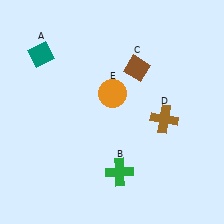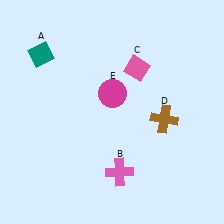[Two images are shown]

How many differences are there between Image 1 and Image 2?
There are 3 differences between the two images.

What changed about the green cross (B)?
In Image 1, B is green. In Image 2, it changed to pink.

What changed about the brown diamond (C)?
In Image 1, C is brown. In Image 2, it changed to pink.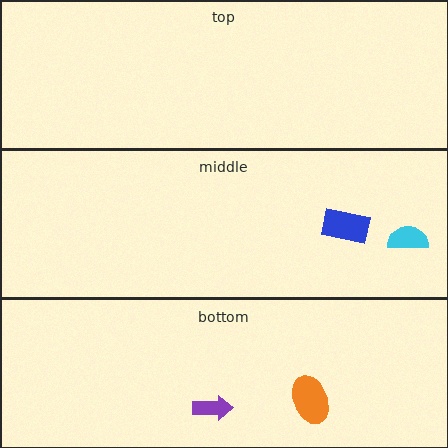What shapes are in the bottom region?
The purple arrow, the orange ellipse.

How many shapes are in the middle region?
2.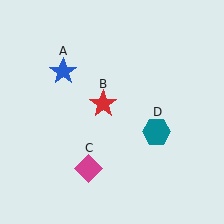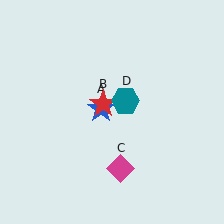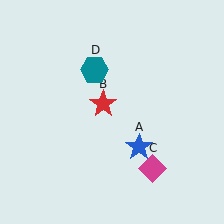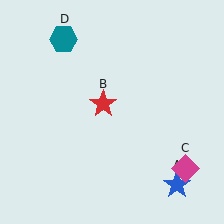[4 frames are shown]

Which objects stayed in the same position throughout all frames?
Red star (object B) remained stationary.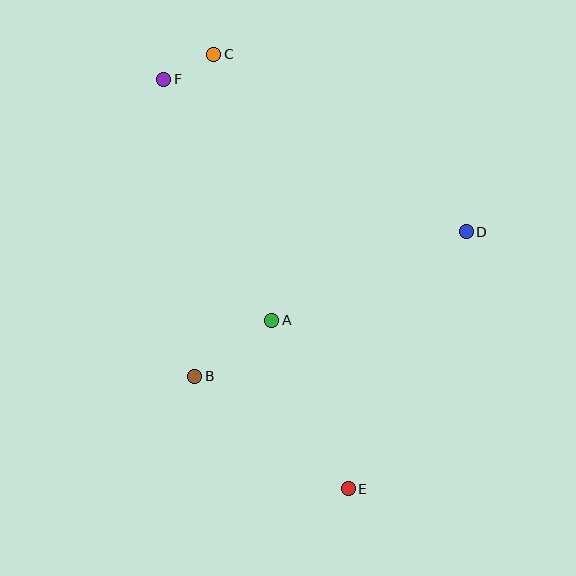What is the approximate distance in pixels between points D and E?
The distance between D and E is approximately 283 pixels.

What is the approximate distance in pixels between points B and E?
The distance between B and E is approximately 190 pixels.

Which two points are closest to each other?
Points C and F are closest to each other.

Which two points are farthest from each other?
Points C and E are farthest from each other.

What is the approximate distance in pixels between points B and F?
The distance between B and F is approximately 298 pixels.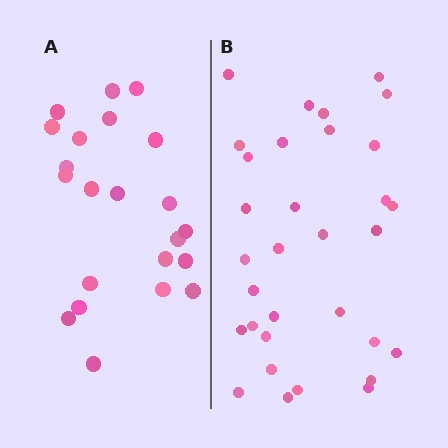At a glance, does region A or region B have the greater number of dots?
Region B (the right region) has more dots.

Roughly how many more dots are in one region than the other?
Region B has roughly 10 or so more dots than region A.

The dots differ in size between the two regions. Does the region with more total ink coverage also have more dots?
No. Region A has more total ink coverage because its dots are larger, but region B actually contains more individual dots. Total area can be misleading — the number of items is what matters here.